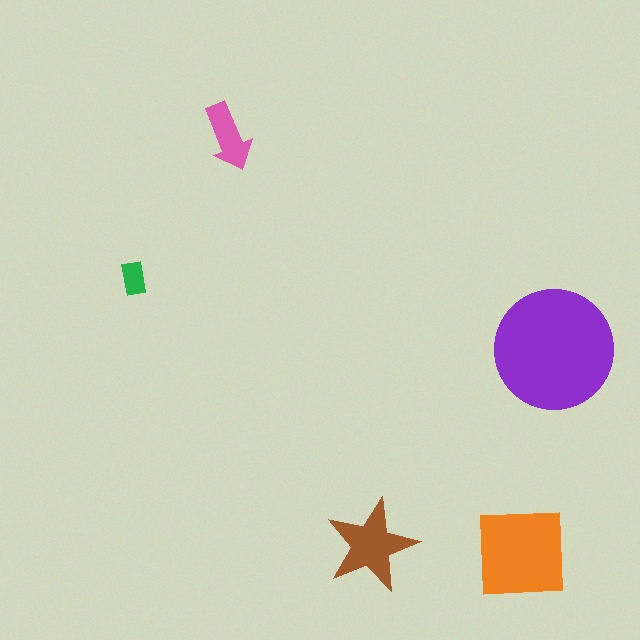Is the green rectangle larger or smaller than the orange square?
Smaller.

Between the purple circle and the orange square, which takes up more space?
The purple circle.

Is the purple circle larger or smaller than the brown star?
Larger.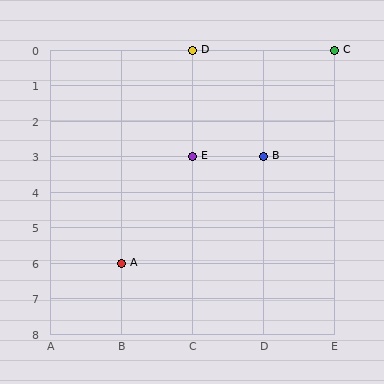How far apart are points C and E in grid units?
Points C and E are 2 columns and 3 rows apart (about 3.6 grid units diagonally).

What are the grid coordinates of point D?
Point D is at grid coordinates (C, 0).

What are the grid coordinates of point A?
Point A is at grid coordinates (B, 6).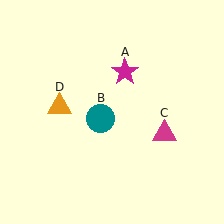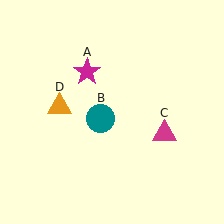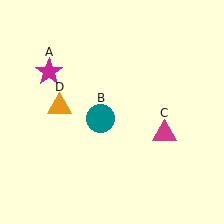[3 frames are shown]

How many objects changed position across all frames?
1 object changed position: magenta star (object A).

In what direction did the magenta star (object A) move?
The magenta star (object A) moved left.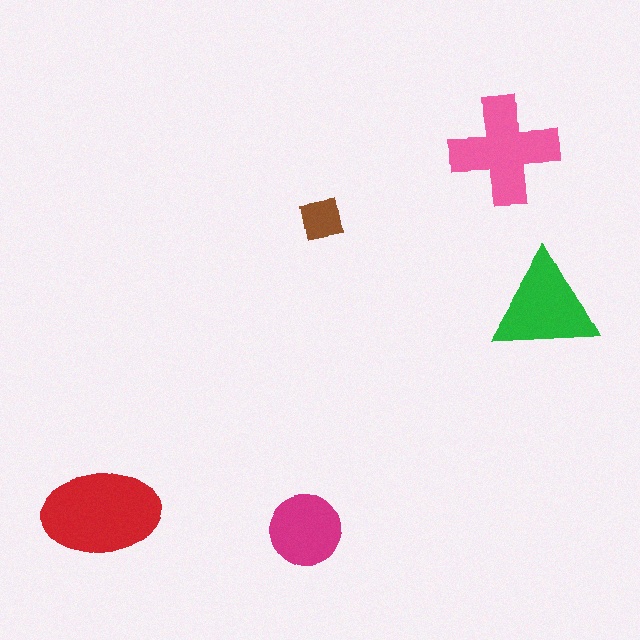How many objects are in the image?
There are 5 objects in the image.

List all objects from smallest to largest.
The brown square, the magenta circle, the green triangle, the pink cross, the red ellipse.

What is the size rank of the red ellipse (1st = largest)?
1st.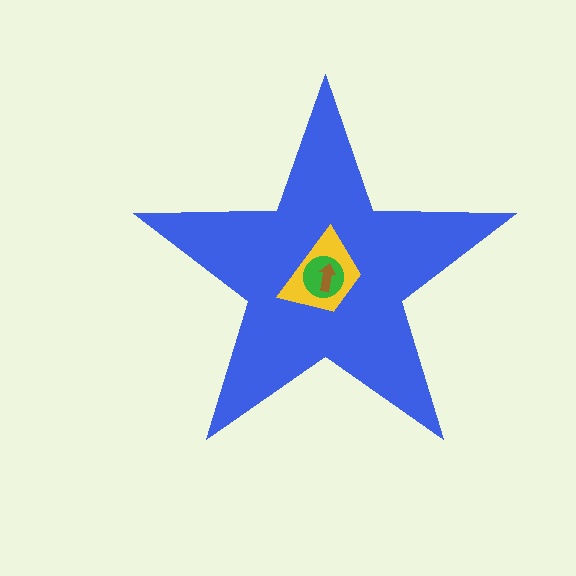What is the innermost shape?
The brown arrow.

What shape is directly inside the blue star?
The yellow trapezoid.